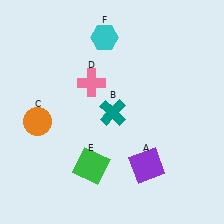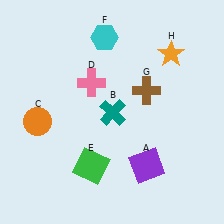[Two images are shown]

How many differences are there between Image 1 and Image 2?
There are 2 differences between the two images.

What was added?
A brown cross (G), an orange star (H) were added in Image 2.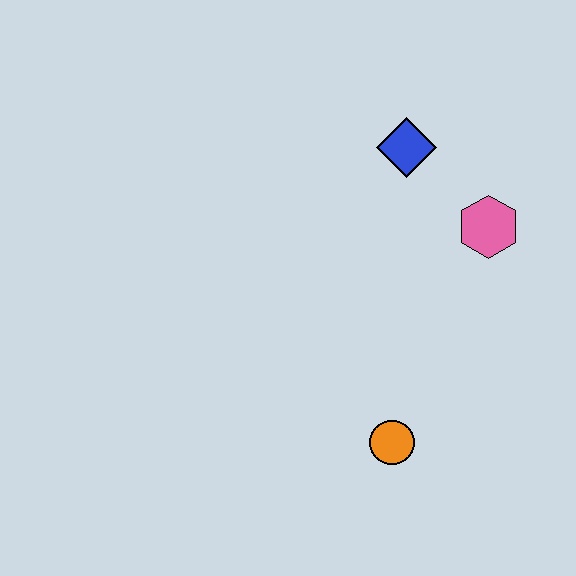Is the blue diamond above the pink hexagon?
Yes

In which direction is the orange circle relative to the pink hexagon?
The orange circle is below the pink hexagon.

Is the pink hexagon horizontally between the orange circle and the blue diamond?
No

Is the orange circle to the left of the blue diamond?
Yes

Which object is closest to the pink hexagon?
The blue diamond is closest to the pink hexagon.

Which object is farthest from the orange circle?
The blue diamond is farthest from the orange circle.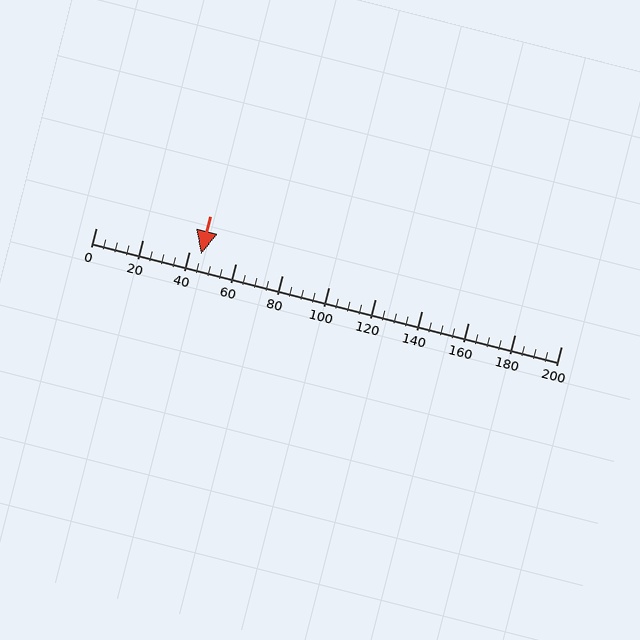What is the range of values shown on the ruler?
The ruler shows values from 0 to 200.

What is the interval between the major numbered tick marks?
The major tick marks are spaced 20 units apart.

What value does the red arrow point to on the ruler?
The red arrow points to approximately 45.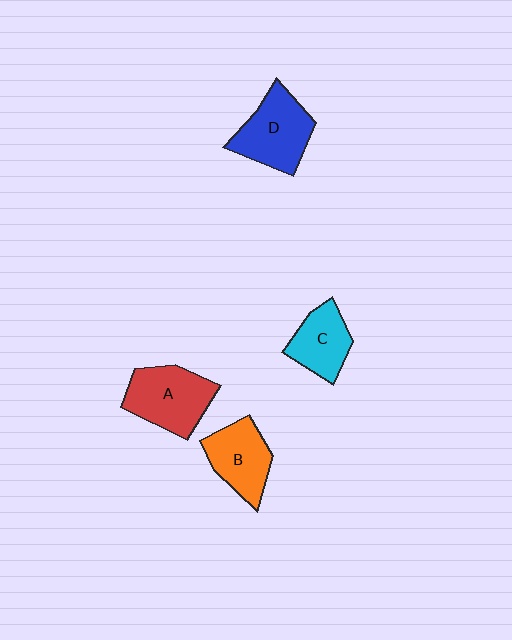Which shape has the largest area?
Shape A (red).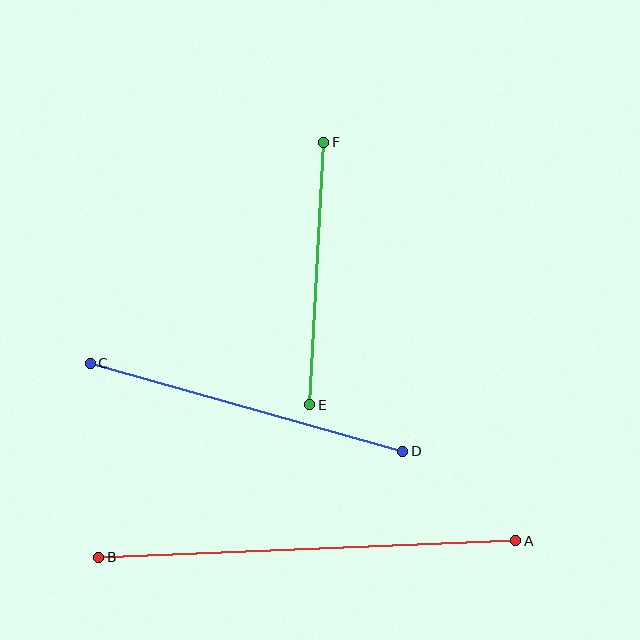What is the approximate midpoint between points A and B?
The midpoint is at approximately (307, 549) pixels.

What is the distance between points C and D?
The distance is approximately 325 pixels.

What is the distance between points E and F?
The distance is approximately 263 pixels.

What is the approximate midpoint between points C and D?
The midpoint is at approximately (247, 407) pixels.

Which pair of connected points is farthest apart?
Points A and B are farthest apart.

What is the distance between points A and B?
The distance is approximately 417 pixels.